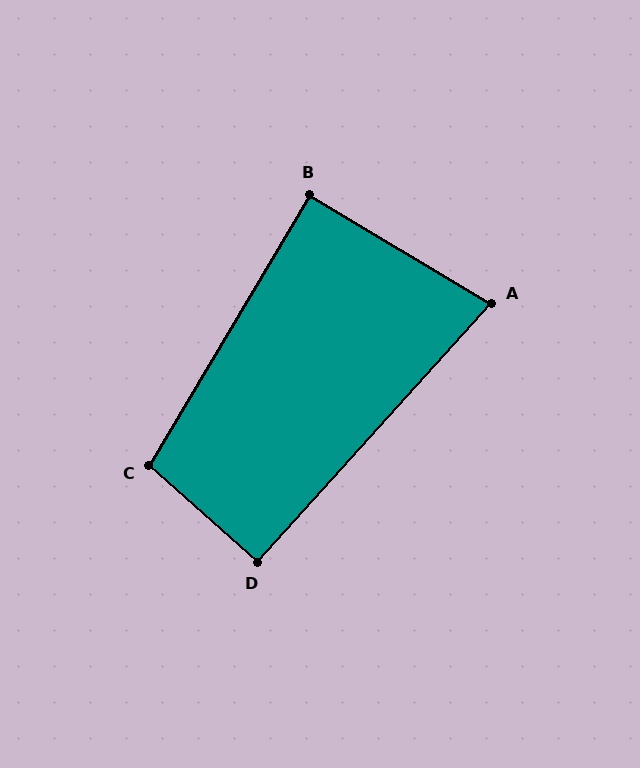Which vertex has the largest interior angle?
C, at approximately 101 degrees.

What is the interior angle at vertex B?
Approximately 90 degrees (approximately right).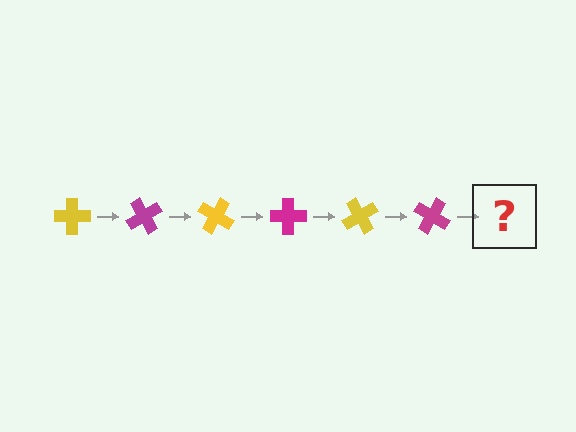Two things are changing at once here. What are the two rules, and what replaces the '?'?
The two rules are that it rotates 60 degrees each step and the color cycles through yellow and magenta. The '?' should be a yellow cross, rotated 360 degrees from the start.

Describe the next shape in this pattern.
It should be a yellow cross, rotated 360 degrees from the start.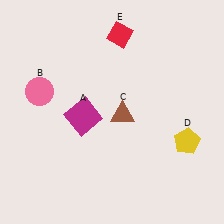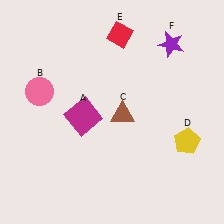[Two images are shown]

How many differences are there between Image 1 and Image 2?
There is 1 difference between the two images.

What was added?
A purple star (F) was added in Image 2.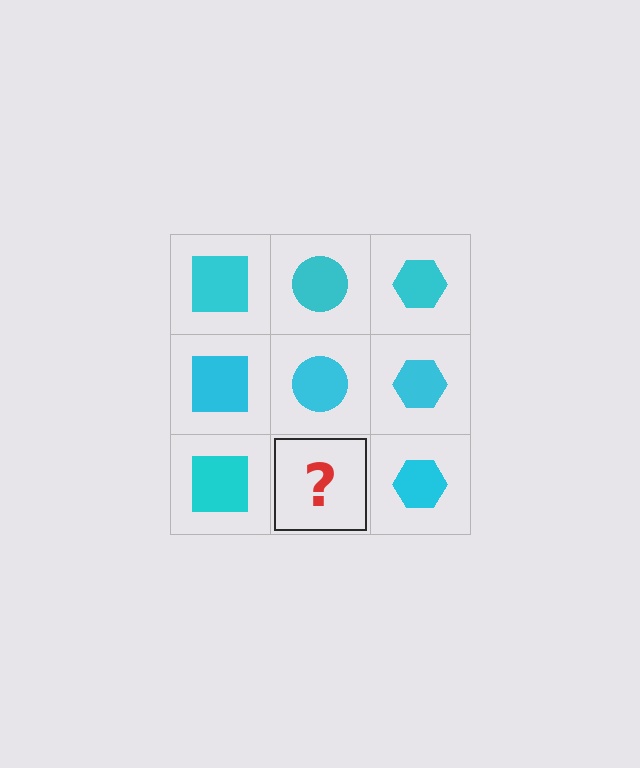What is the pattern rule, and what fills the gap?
The rule is that each column has a consistent shape. The gap should be filled with a cyan circle.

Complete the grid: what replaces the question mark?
The question mark should be replaced with a cyan circle.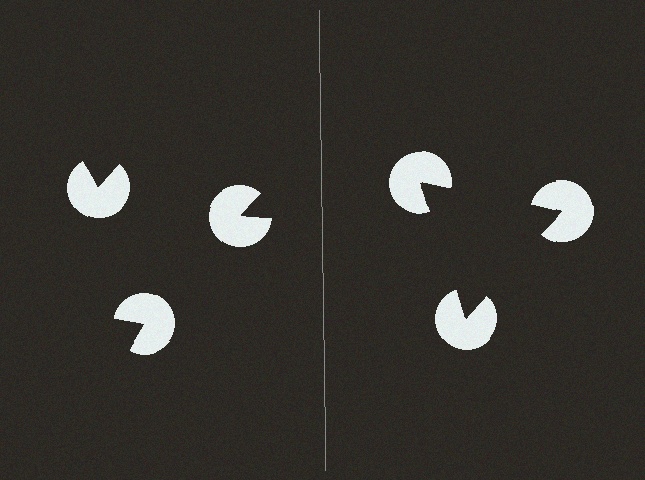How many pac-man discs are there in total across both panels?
6 — 3 on each side.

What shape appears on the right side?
An illusory triangle.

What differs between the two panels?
The pac-man discs are positioned identically on both sides; only the wedge orientations differ. On the right they align to a triangle; on the left they are misaligned.